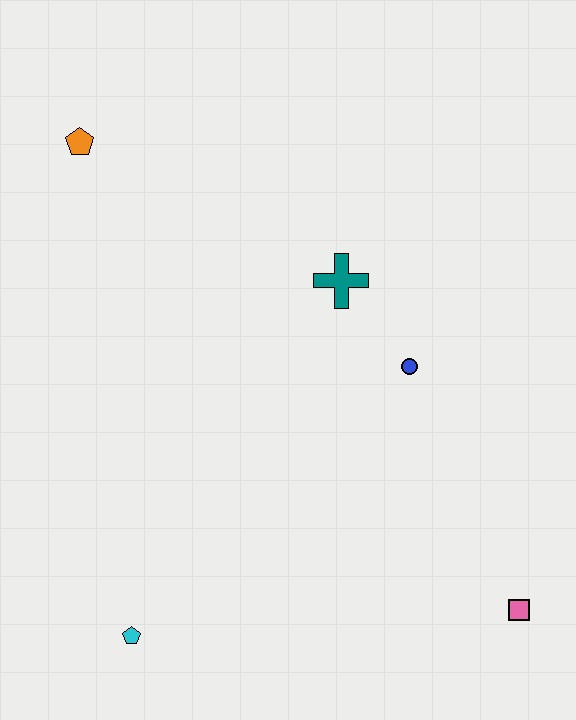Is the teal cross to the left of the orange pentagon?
No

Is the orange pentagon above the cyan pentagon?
Yes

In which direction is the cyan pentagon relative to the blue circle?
The cyan pentagon is to the left of the blue circle.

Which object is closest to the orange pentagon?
The teal cross is closest to the orange pentagon.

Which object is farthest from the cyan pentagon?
The orange pentagon is farthest from the cyan pentagon.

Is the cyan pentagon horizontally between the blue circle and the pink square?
No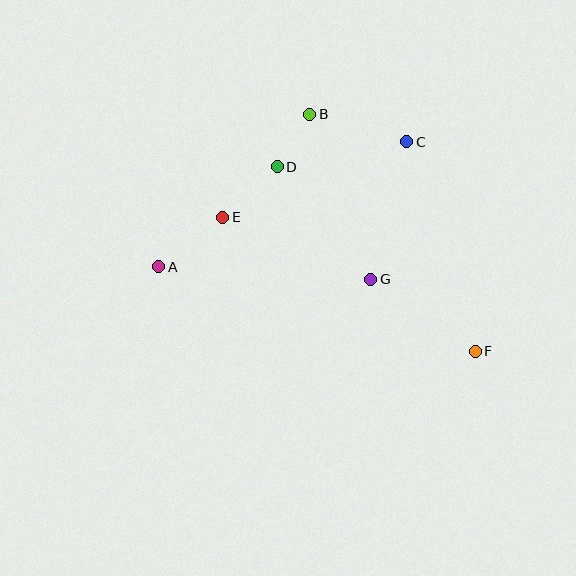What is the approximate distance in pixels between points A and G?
The distance between A and G is approximately 213 pixels.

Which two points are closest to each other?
Points B and D are closest to each other.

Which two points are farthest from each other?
Points A and F are farthest from each other.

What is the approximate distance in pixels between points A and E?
The distance between A and E is approximately 81 pixels.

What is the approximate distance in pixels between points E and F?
The distance between E and F is approximately 286 pixels.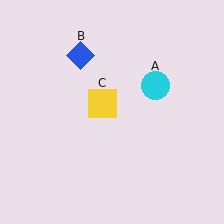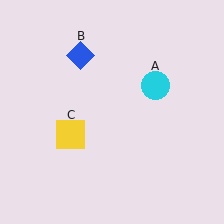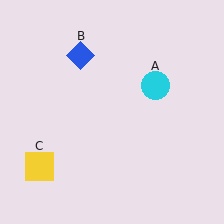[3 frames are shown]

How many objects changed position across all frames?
1 object changed position: yellow square (object C).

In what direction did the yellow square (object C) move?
The yellow square (object C) moved down and to the left.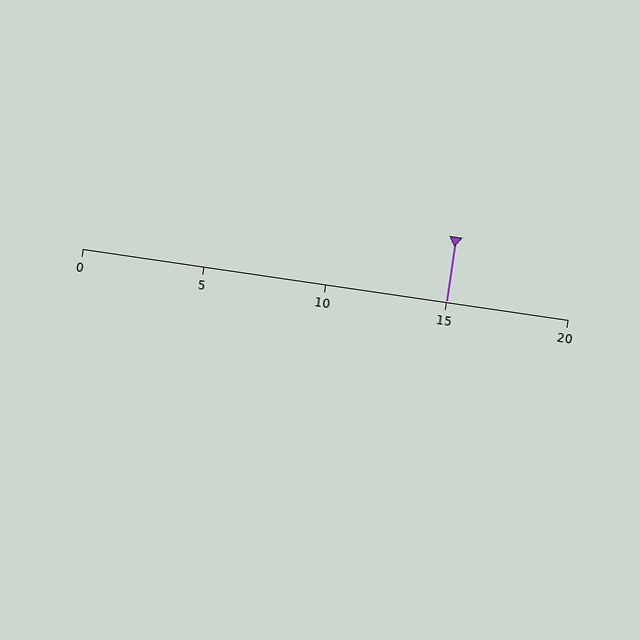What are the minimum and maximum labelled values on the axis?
The axis runs from 0 to 20.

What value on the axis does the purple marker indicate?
The marker indicates approximately 15.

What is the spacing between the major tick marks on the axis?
The major ticks are spaced 5 apart.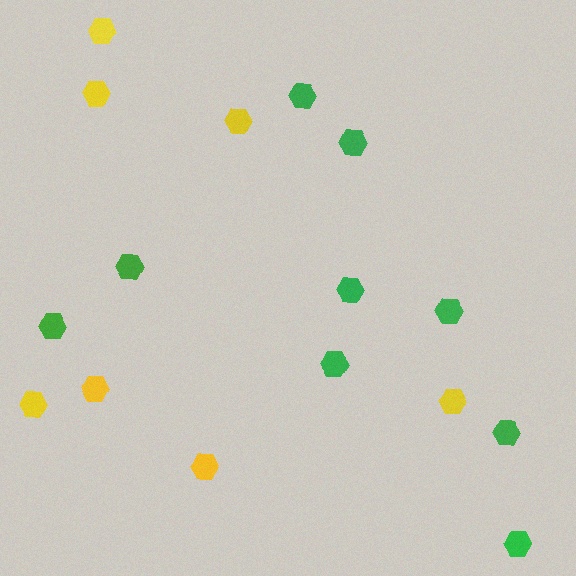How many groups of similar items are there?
There are 2 groups: one group of green hexagons (9) and one group of yellow hexagons (7).